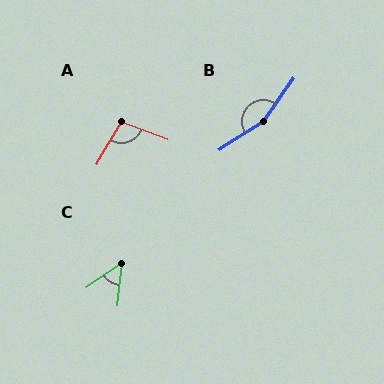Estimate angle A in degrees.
Approximately 99 degrees.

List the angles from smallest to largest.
C (50°), A (99°), B (158°).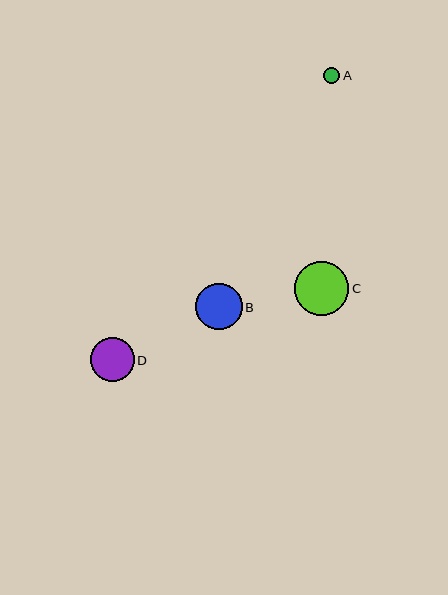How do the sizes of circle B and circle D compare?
Circle B and circle D are approximately the same size.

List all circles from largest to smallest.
From largest to smallest: C, B, D, A.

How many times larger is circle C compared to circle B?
Circle C is approximately 1.2 times the size of circle B.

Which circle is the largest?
Circle C is the largest with a size of approximately 54 pixels.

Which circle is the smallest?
Circle A is the smallest with a size of approximately 16 pixels.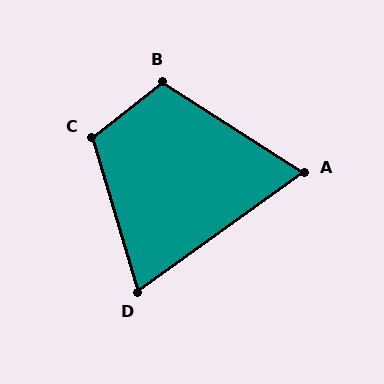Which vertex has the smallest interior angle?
A, at approximately 68 degrees.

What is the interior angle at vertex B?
Approximately 109 degrees (obtuse).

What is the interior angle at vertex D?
Approximately 71 degrees (acute).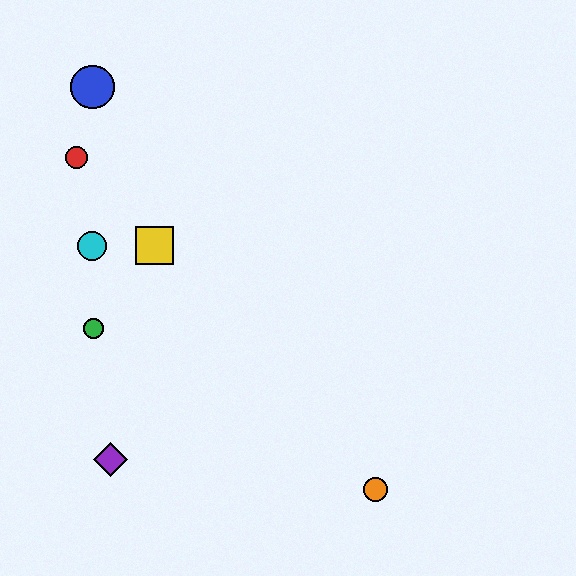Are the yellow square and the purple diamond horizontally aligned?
No, the yellow square is at y≈246 and the purple diamond is at y≈459.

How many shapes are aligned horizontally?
2 shapes (the yellow square, the cyan circle) are aligned horizontally.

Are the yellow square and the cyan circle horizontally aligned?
Yes, both are at y≈246.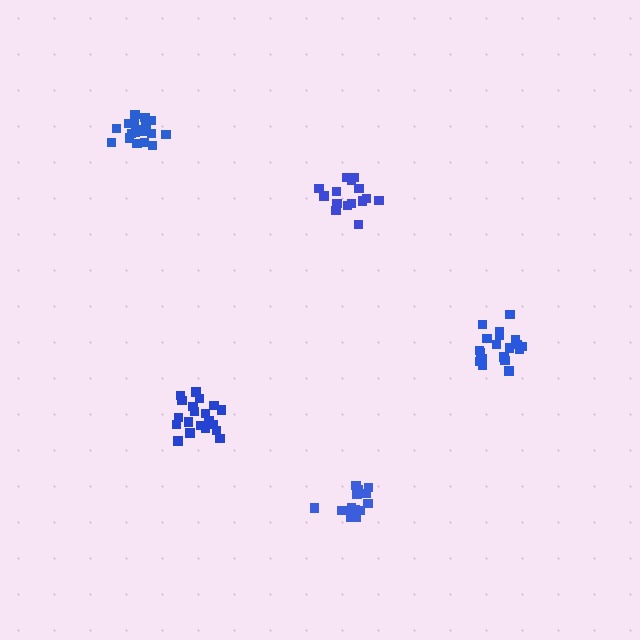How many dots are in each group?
Group 1: 19 dots, Group 2: 20 dots, Group 3: 19 dots, Group 4: 15 dots, Group 5: 15 dots (88 total).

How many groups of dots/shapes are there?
There are 5 groups.